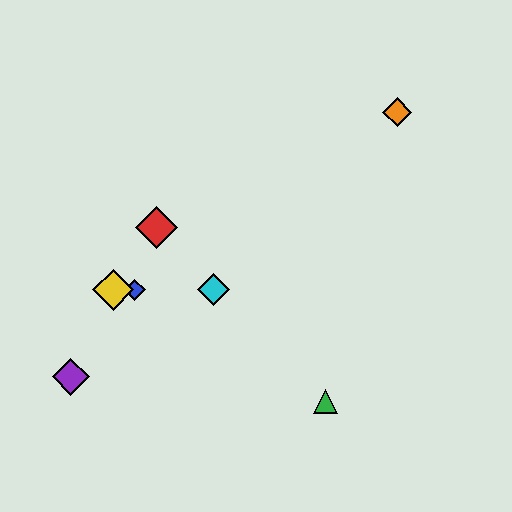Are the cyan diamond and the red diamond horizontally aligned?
No, the cyan diamond is at y≈290 and the red diamond is at y≈228.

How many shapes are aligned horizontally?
3 shapes (the blue diamond, the yellow diamond, the cyan diamond) are aligned horizontally.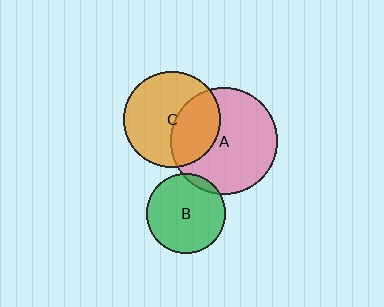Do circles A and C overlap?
Yes.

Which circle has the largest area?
Circle A (pink).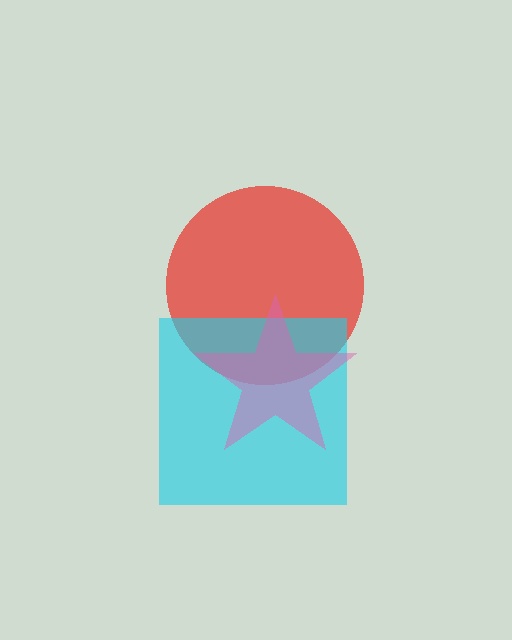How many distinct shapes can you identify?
There are 3 distinct shapes: a red circle, a cyan square, a pink star.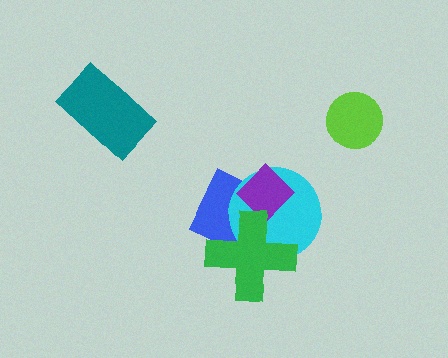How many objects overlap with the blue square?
3 objects overlap with the blue square.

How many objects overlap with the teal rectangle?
0 objects overlap with the teal rectangle.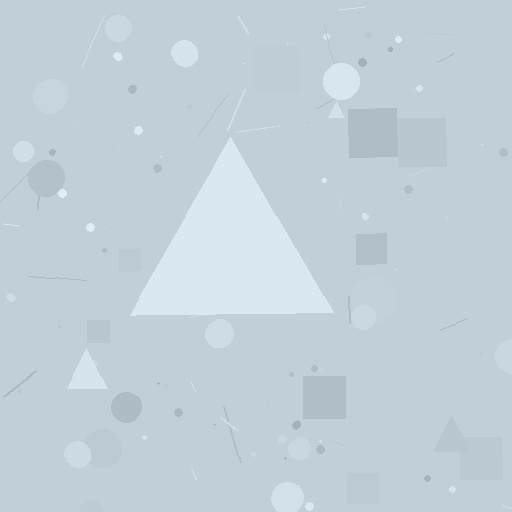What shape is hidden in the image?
A triangle is hidden in the image.